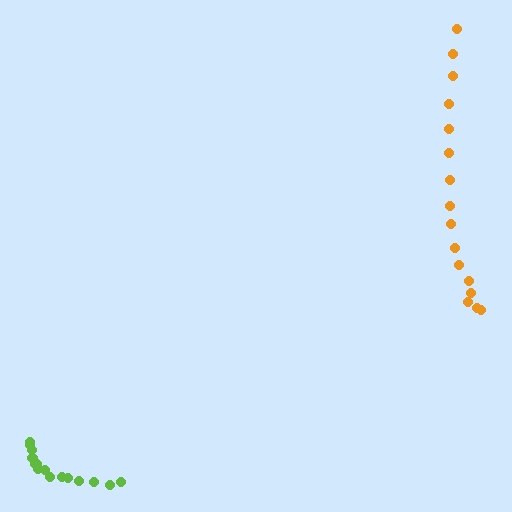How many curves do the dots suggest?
There are 2 distinct paths.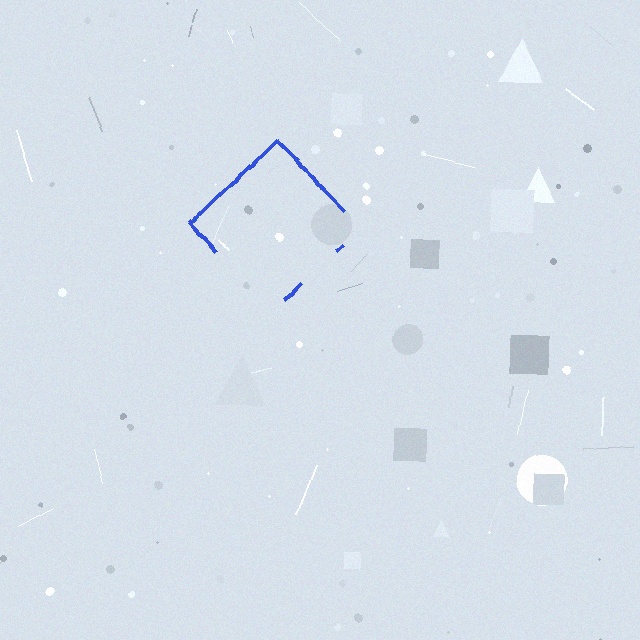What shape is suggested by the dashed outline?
The dashed outline suggests a diamond.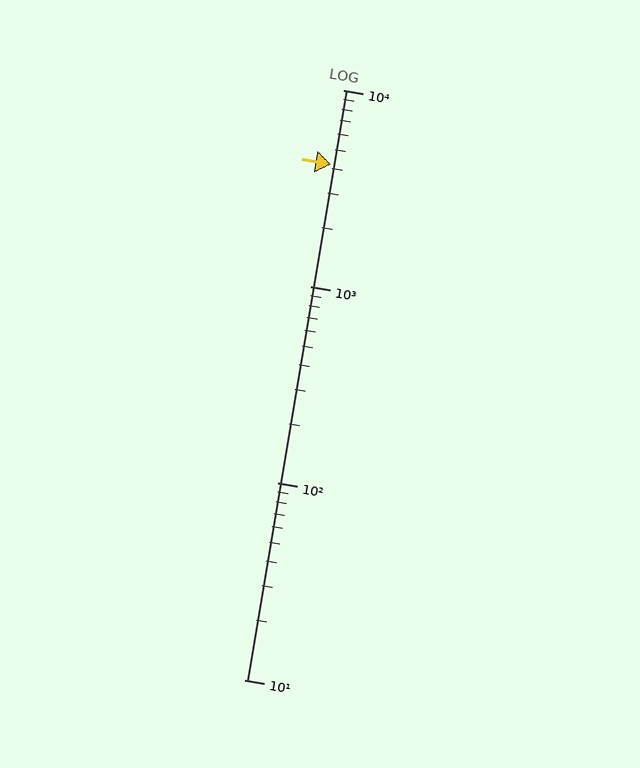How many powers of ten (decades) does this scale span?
The scale spans 3 decades, from 10 to 10000.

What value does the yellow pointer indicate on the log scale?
The pointer indicates approximately 4200.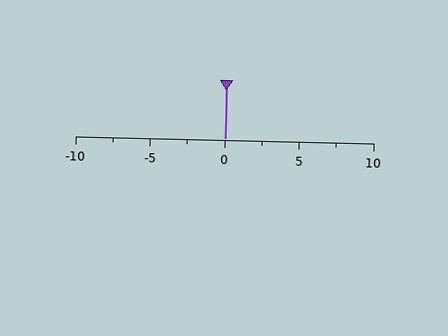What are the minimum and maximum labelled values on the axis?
The axis runs from -10 to 10.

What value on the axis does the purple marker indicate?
The marker indicates approximately 0.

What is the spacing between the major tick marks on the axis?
The major ticks are spaced 5 apart.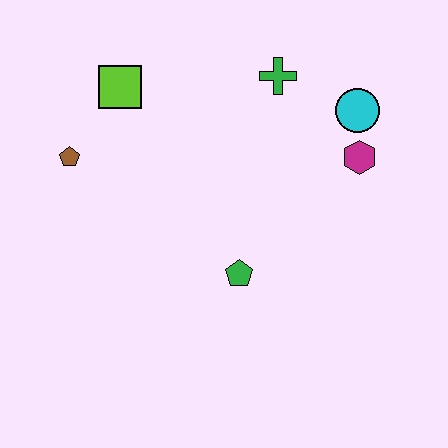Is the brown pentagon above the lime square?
No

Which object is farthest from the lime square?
The magenta hexagon is farthest from the lime square.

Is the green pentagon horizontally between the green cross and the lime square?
Yes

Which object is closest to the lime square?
The brown pentagon is closest to the lime square.